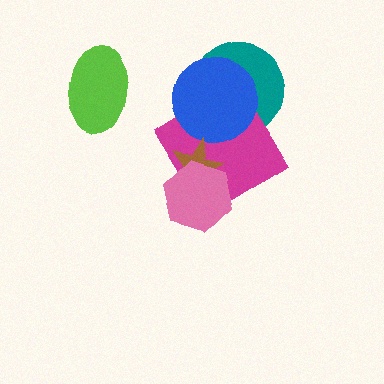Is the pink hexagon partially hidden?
No, no other shape covers it.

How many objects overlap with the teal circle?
2 objects overlap with the teal circle.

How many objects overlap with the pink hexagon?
2 objects overlap with the pink hexagon.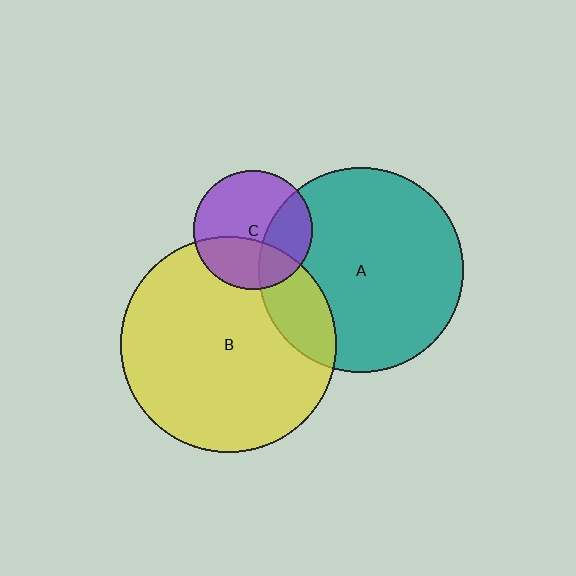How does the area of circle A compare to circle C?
Approximately 3.0 times.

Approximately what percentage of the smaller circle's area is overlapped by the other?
Approximately 30%.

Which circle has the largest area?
Circle B (yellow).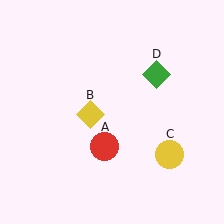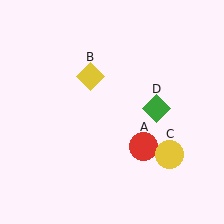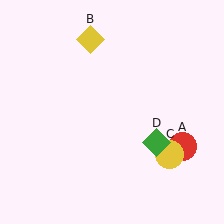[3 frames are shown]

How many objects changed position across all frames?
3 objects changed position: red circle (object A), yellow diamond (object B), green diamond (object D).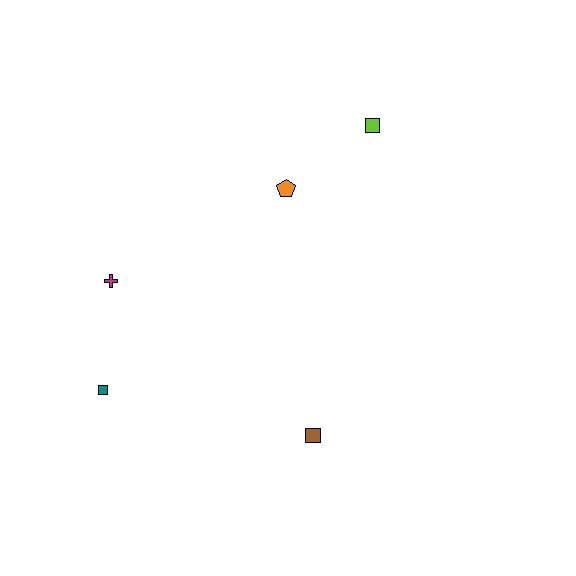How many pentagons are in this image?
There is 1 pentagon.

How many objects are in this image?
There are 5 objects.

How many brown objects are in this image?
There is 1 brown object.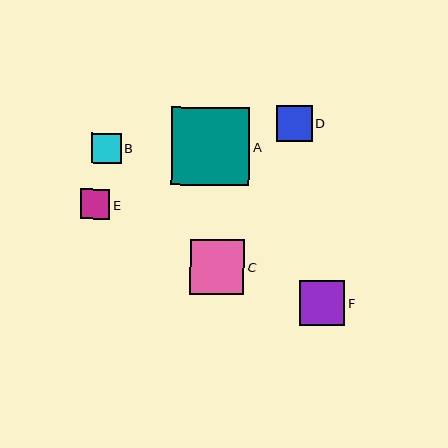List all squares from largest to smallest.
From largest to smallest: A, C, F, D, B, E.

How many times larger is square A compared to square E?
Square A is approximately 2.7 times the size of square E.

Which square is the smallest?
Square E is the smallest with a size of approximately 29 pixels.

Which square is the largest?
Square A is the largest with a size of approximately 78 pixels.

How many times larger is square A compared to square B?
Square A is approximately 2.6 times the size of square B.